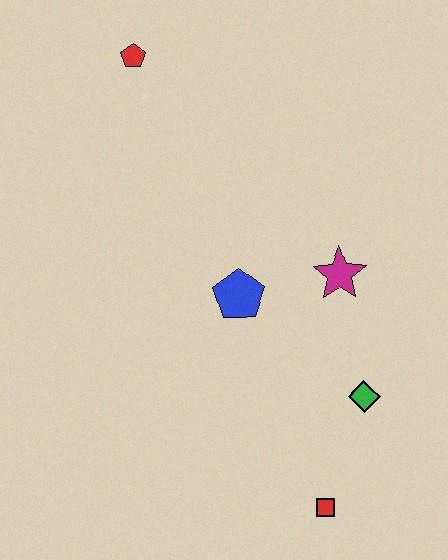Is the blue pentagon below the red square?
No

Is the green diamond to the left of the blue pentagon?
No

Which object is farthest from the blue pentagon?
The red pentagon is farthest from the blue pentagon.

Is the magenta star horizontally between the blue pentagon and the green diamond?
Yes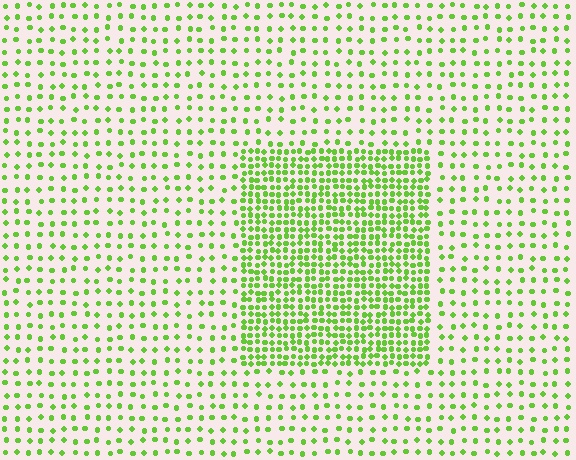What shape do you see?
I see a rectangle.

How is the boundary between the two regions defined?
The boundary is defined by a change in element density (approximately 2.6x ratio). All elements are the same color, size, and shape.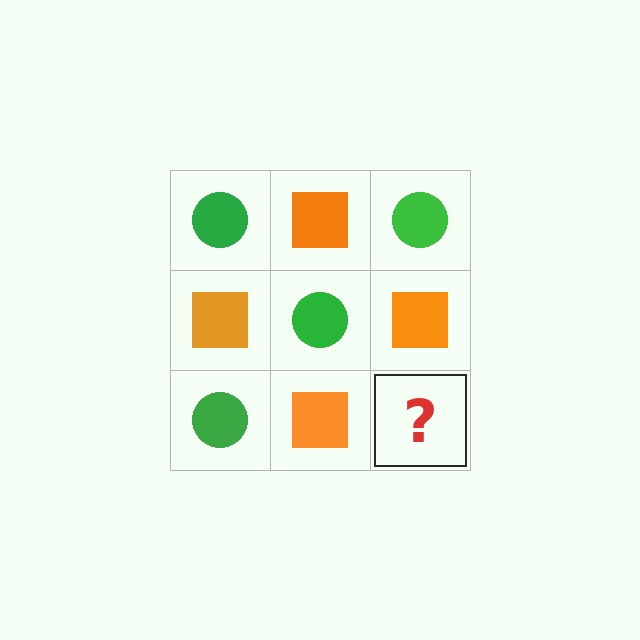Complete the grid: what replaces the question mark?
The question mark should be replaced with a green circle.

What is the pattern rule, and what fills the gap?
The rule is that it alternates green circle and orange square in a checkerboard pattern. The gap should be filled with a green circle.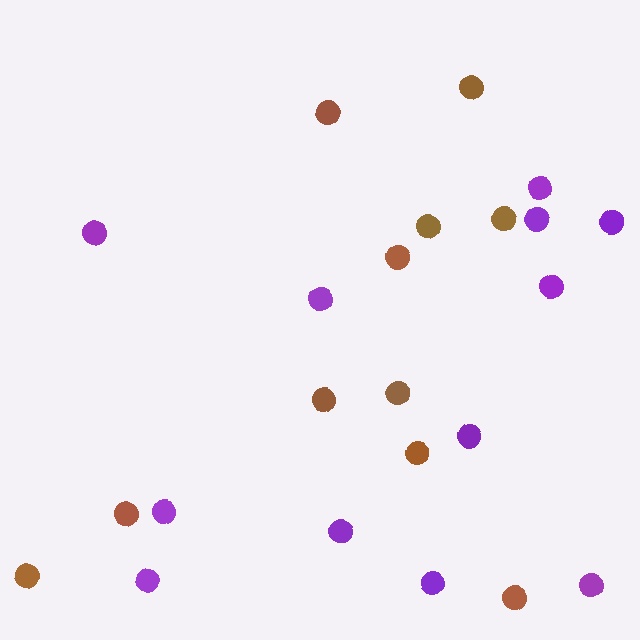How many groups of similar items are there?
There are 2 groups: one group of brown circles (11) and one group of purple circles (12).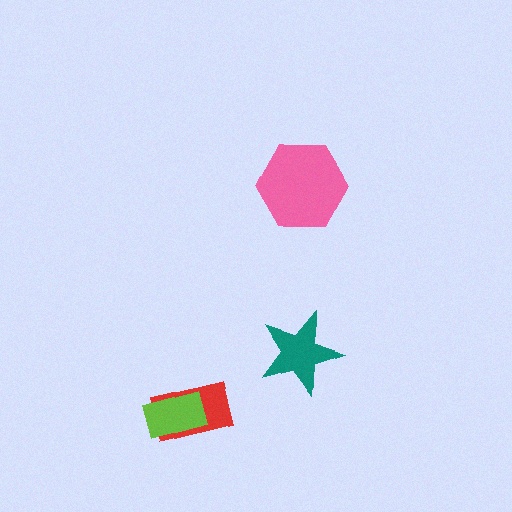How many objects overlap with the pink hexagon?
0 objects overlap with the pink hexagon.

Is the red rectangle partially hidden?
Yes, it is partially covered by another shape.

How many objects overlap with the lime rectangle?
1 object overlaps with the lime rectangle.